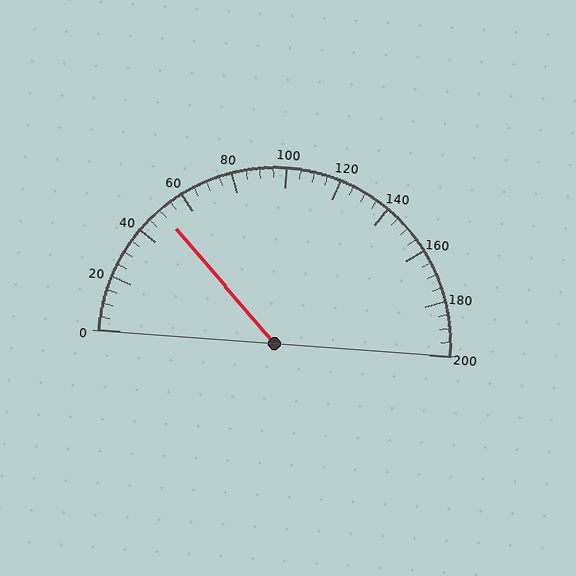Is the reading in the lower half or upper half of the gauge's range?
The reading is in the lower half of the range (0 to 200).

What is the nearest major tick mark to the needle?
The nearest major tick mark is 40.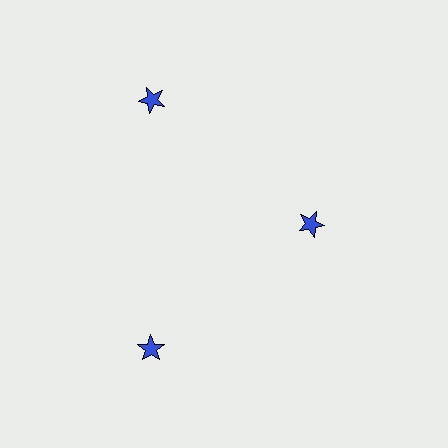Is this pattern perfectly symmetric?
No. The 3 blue stars are arranged in a ring, but one element near the 3 o'clock position is pulled inward toward the center, breaking the 3-fold rotational symmetry.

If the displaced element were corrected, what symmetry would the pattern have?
It would have 3-fold rotational symmetry — the pattern would map onto itself every 120 degrees.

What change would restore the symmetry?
The symmetry would be restored by moving it outward, back onto the ring so that all 3 stars sit at equal angles and equal distance from the center.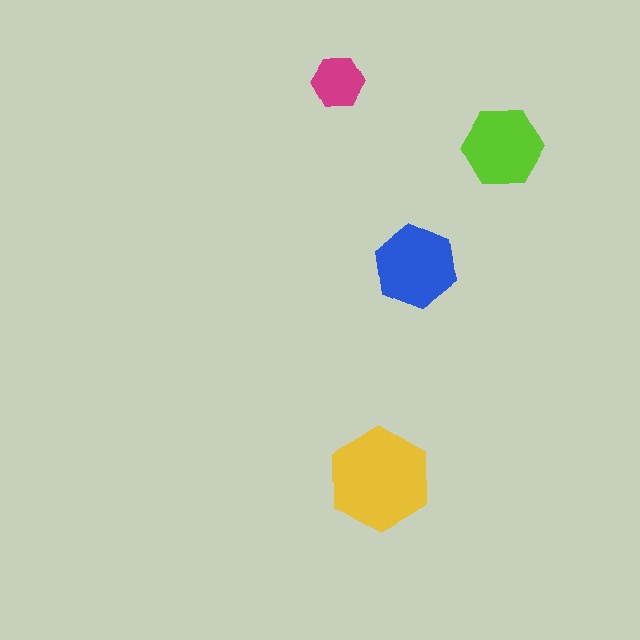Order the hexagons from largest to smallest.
the yellow one, the blue one, the lime one, the magenta one.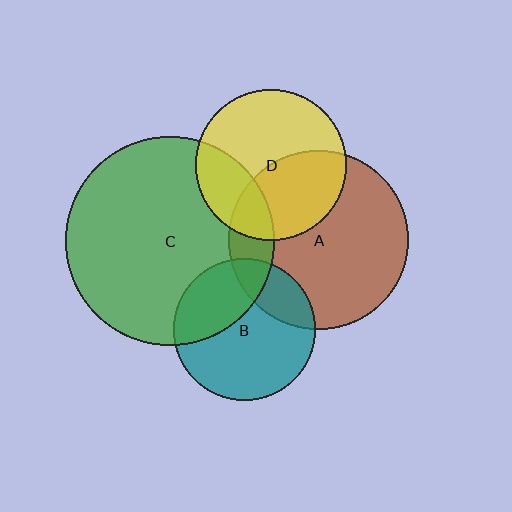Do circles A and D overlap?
Yes.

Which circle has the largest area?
Circle C (green).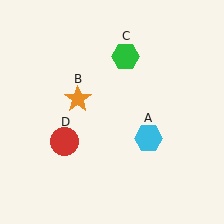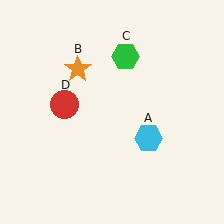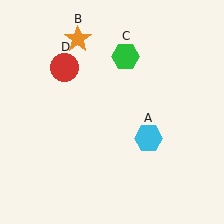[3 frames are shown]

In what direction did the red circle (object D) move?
The red circle (object D) moved up.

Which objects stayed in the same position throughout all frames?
Cyan hexagon (object A) and green hexagon (object C) remained stationary.